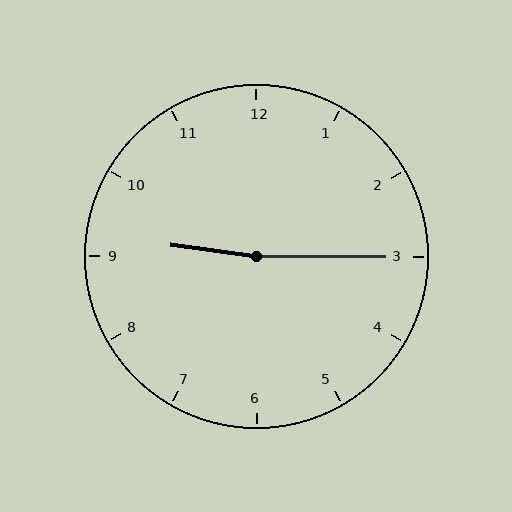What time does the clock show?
9:15.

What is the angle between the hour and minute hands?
Approximately 172 degrees.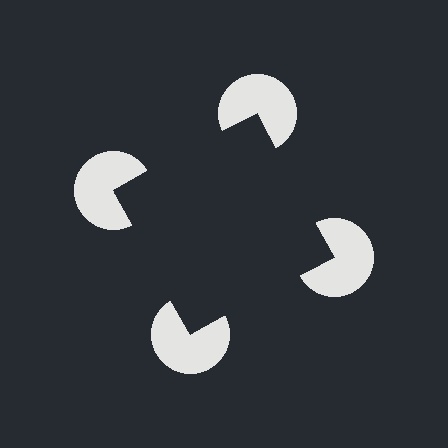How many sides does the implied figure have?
4 sides.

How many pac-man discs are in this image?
There are 4 — one at each vertex of the illusory square.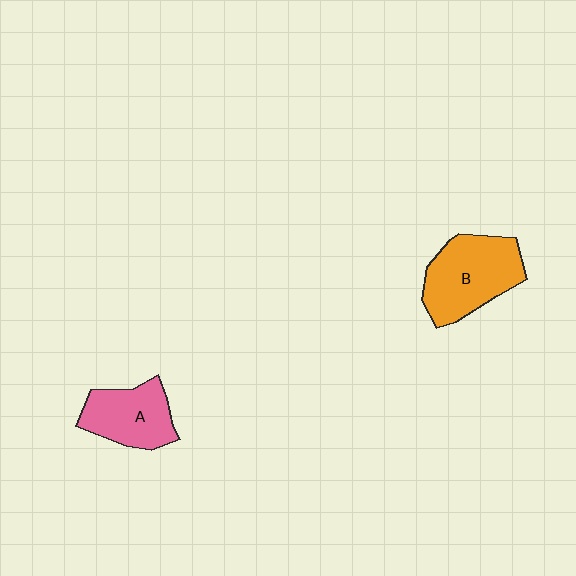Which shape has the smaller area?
Shape A (pink).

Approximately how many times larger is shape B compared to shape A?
Approximately 1.3 times.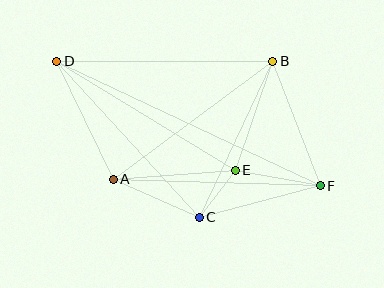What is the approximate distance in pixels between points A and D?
The distance between A and D is approximately 131 pixels.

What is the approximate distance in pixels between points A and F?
The distance between A and F is approximately 207 pixels.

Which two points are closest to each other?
Points C and E are closest to each other.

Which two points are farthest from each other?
Points D and F are farthest from each other.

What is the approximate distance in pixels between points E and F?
The distance between E and F is approximately 86 pixels.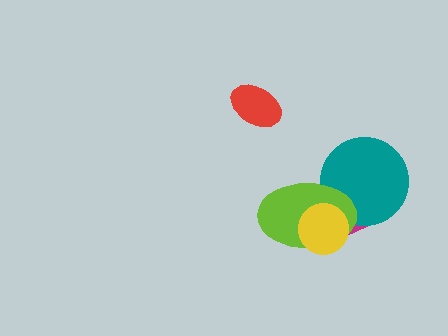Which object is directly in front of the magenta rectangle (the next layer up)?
The teal circle is directly in front of the magenta rectangle.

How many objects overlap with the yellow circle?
2 objects overlap with the yellow circle.